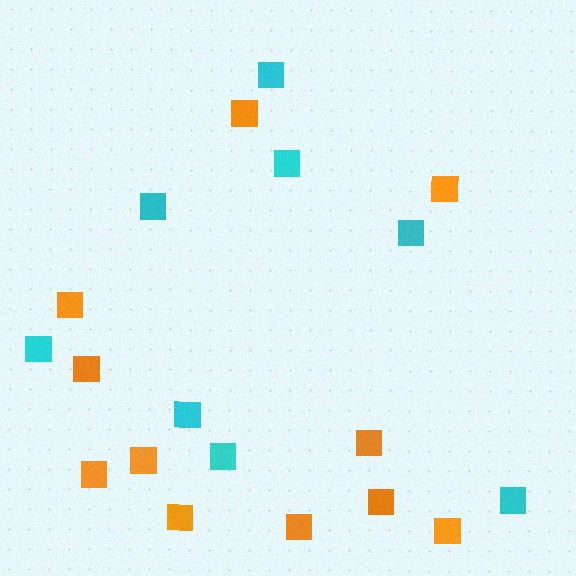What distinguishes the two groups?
There are 2 groups: one group of orange squares (11) and one group of cyan squares (8).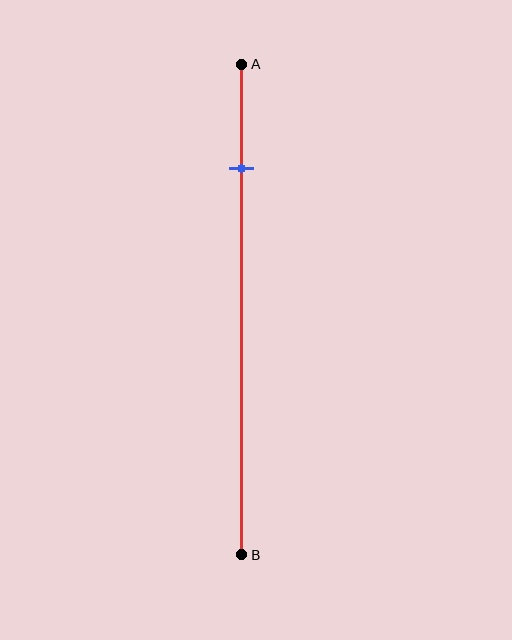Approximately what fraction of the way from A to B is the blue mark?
The blue mark is approximately 20% of the way from A to B.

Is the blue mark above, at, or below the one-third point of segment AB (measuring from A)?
The blue mark is above the one-third point of segment AB.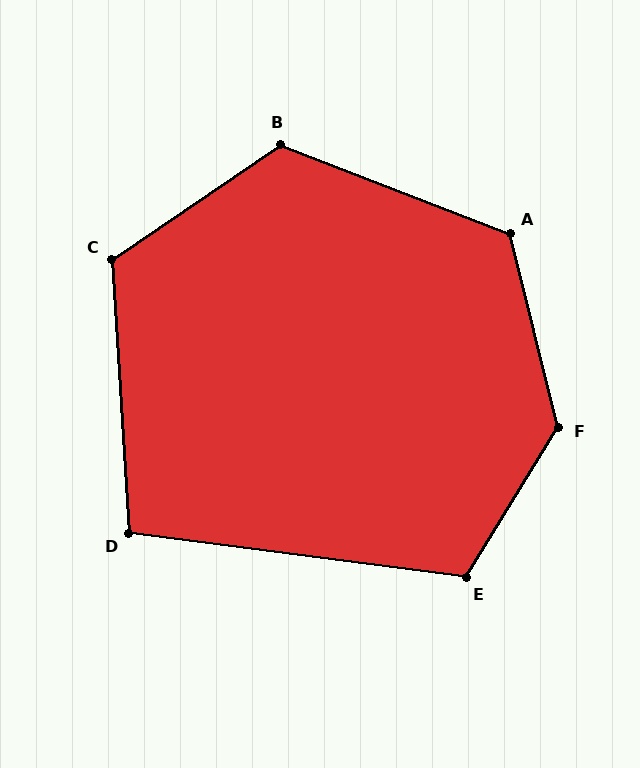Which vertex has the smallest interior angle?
D, at approximately 101 degrees.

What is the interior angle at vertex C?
Approximately 121 degrees (obtuse).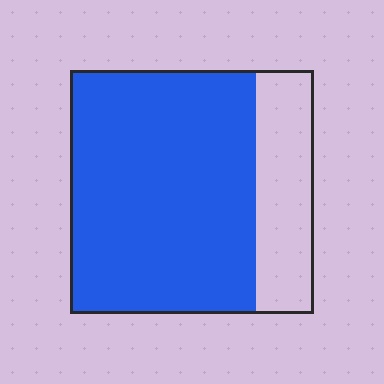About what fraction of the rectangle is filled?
About three quarters (3/4).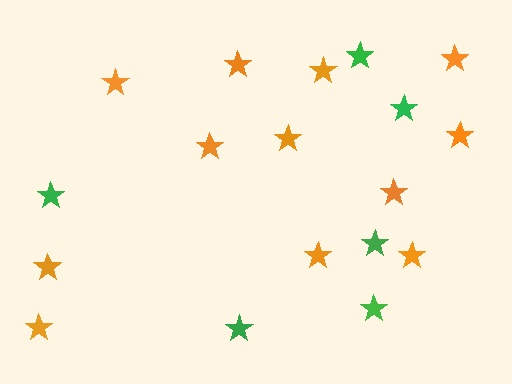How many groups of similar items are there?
There are 2 groups: one group of green stars (6) and one group of orange stars (12).